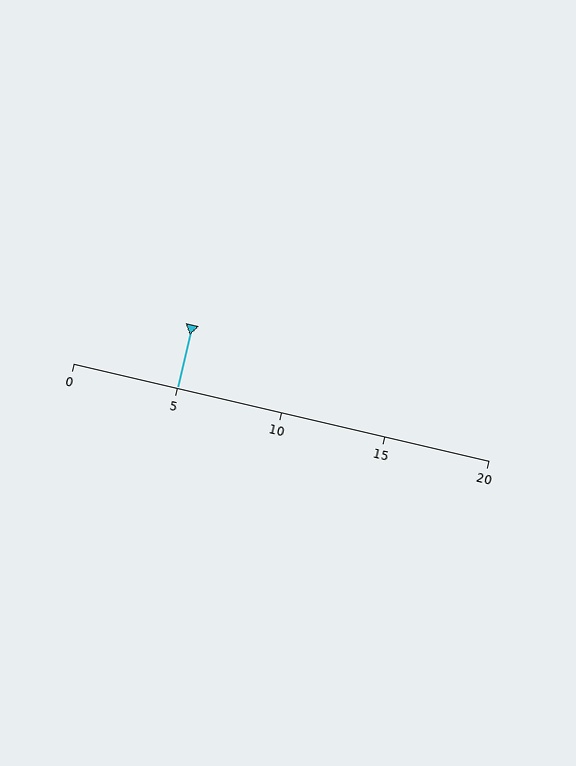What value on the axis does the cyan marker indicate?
The marker indicates approximately 5.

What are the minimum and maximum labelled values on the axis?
The axis runs from 0 to 20.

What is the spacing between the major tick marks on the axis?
The major ticks are spaced 5 apart.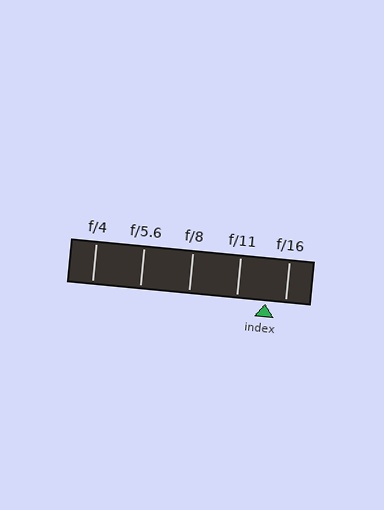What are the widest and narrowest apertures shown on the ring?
The widest aperture shown is f/4 and the narrowest is f/16.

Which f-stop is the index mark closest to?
The index mark is closest to f/16.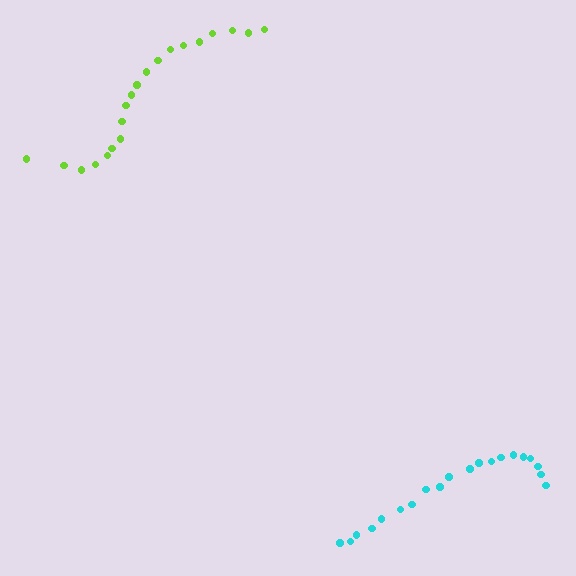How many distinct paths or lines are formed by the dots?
There are 2 distinct paths.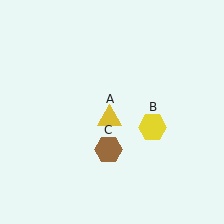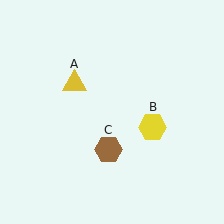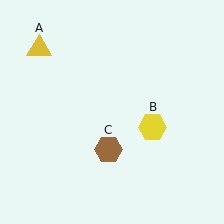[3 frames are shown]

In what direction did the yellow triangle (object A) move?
The yellow triangle (object A) moved up and to the left.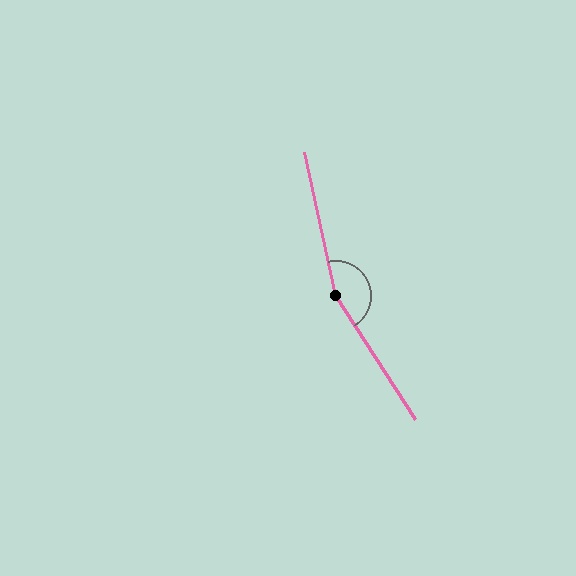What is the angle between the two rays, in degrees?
Approximately 160 degrees.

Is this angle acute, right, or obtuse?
It is obtuse.